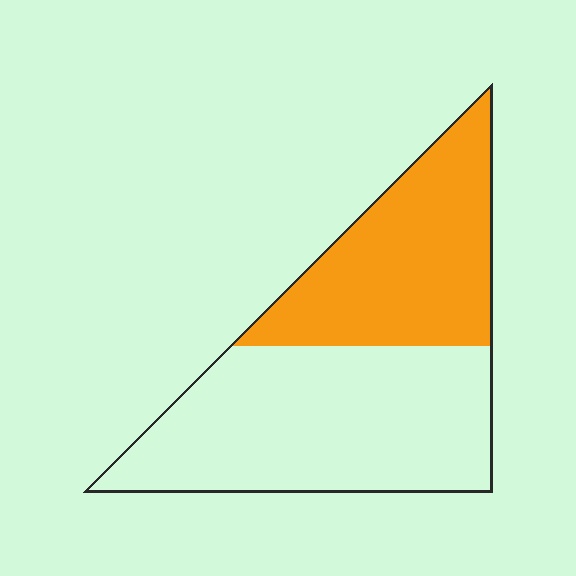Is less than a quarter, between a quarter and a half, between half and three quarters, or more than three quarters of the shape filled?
Between a quarter and a half.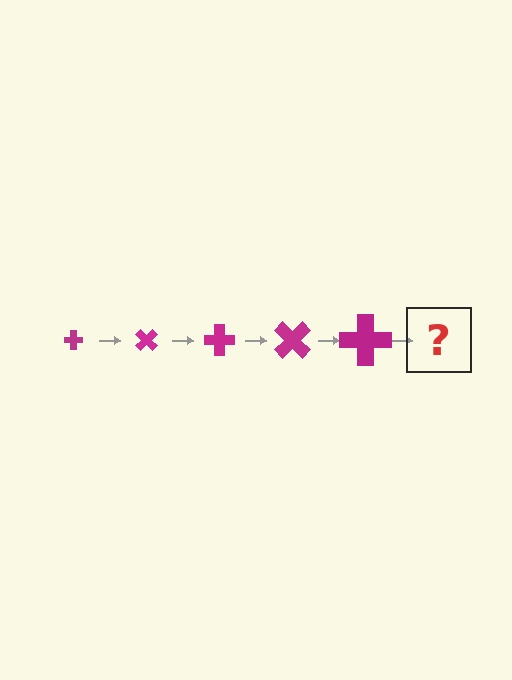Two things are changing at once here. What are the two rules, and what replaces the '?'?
The two rules are that the cross grows larger each step and it rotates 45 degrees each step. The '?' should be a cross, larger than the previous one and rotated 225 degrees from the start.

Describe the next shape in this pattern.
It should be a cross, larger than the previous one and rotated 225 degrees from the start.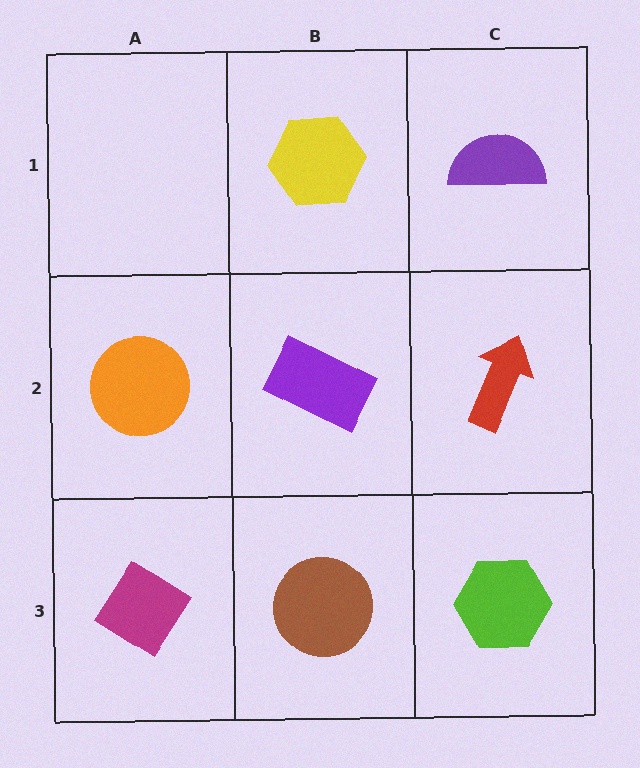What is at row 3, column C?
A lime hexagon.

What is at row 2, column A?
An orange circle.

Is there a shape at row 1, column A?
No, that cell is empty.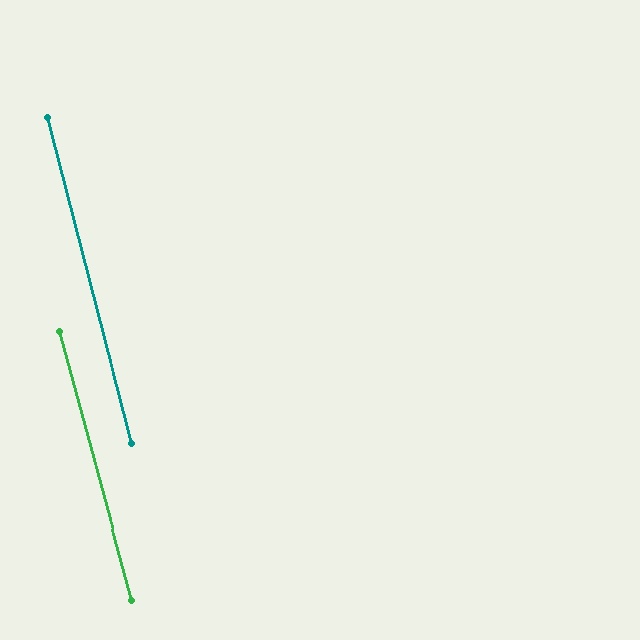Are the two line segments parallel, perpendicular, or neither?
Parallel — their directions differ by only 0.7°.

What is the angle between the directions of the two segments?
Approximately 1 degree.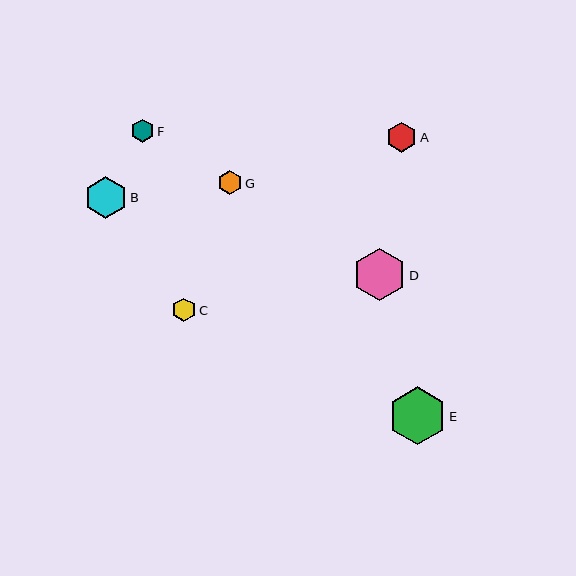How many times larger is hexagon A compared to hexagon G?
Hexagon A is approximately 1.3 times the size of hexagon G.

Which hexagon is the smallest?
Hexagon F is the smallest with a size of approximately 23 pixels.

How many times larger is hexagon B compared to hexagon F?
Hexagon B is approximately 1.8 times the size of hexagon F.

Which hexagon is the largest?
Hexagon E is the largest with a size of approximately 58 pixels.